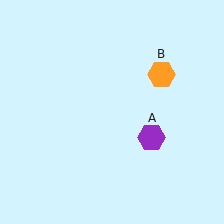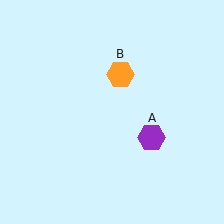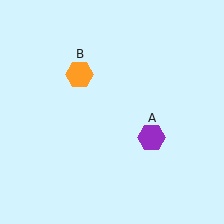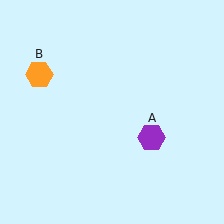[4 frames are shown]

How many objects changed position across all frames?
1 object changed position: orange hexagon (object B).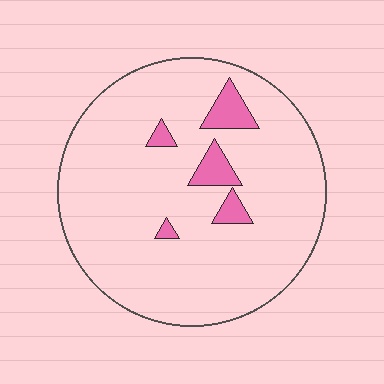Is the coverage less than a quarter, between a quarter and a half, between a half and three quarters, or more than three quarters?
Less than a quarter.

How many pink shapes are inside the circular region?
5.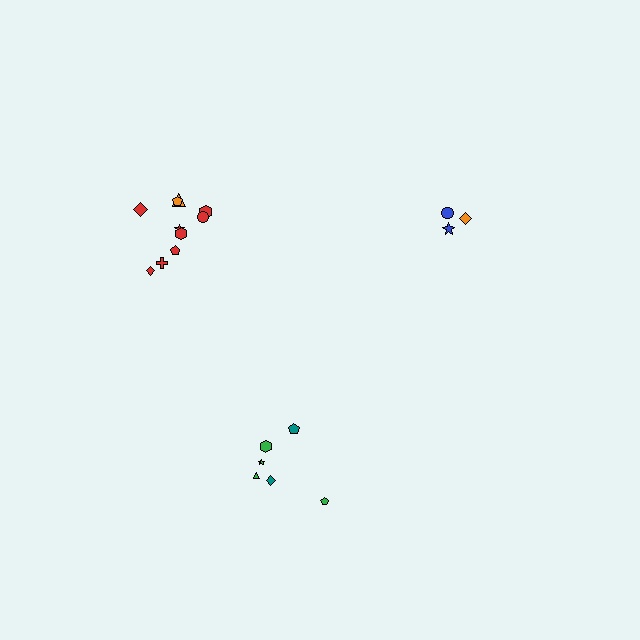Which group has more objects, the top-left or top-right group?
The top-left group.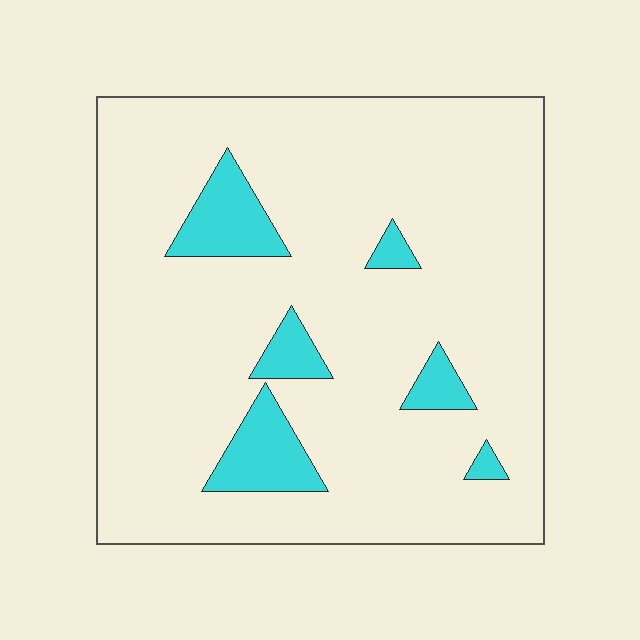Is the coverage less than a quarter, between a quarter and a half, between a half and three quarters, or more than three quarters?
Less than a quarter.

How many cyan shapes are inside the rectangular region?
6.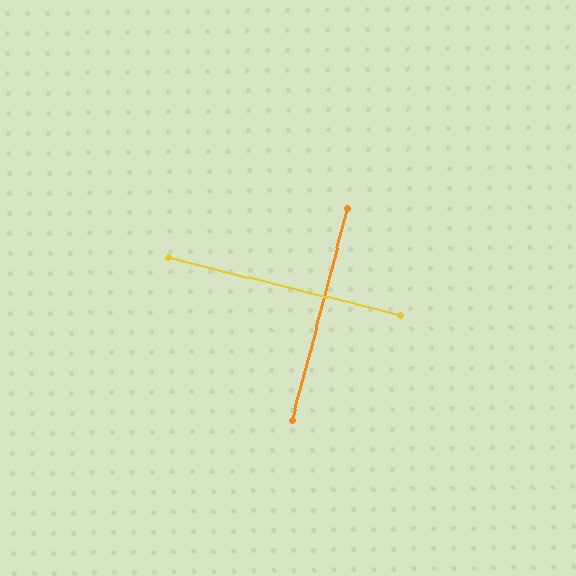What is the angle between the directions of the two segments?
Approximately 89 degrees.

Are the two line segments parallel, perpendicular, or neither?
Perpendicular — they meet at approximately 89°.